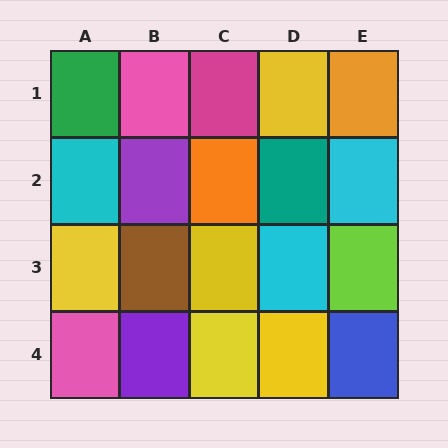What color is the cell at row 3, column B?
Brown.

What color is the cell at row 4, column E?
Blue.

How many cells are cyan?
3 cells are cyan.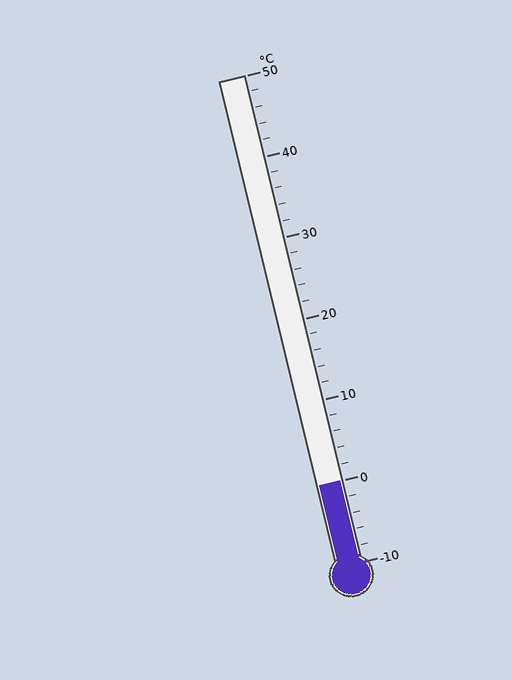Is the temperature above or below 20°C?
The temperature is below 20°C.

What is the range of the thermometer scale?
The thermometer scale ranges from -10°C to 50°C.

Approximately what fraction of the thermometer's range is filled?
The thermometer is filled to approximately 15% of its range.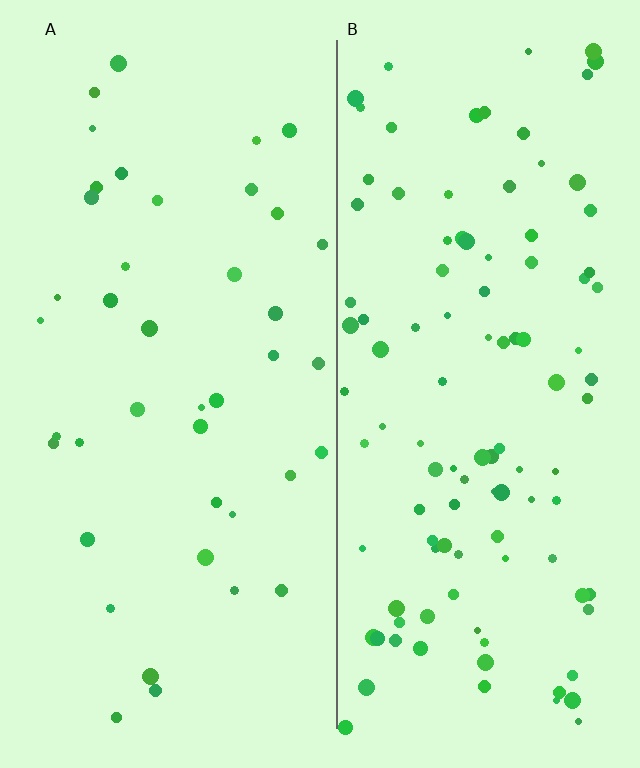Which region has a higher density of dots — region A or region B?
B (the right).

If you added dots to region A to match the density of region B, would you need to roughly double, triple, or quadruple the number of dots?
Approximately triple.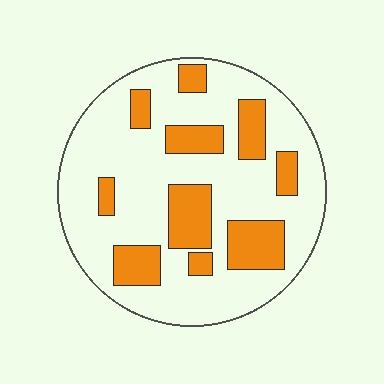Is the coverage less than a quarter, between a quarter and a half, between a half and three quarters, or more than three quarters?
Between a quarter and a half.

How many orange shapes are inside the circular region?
10.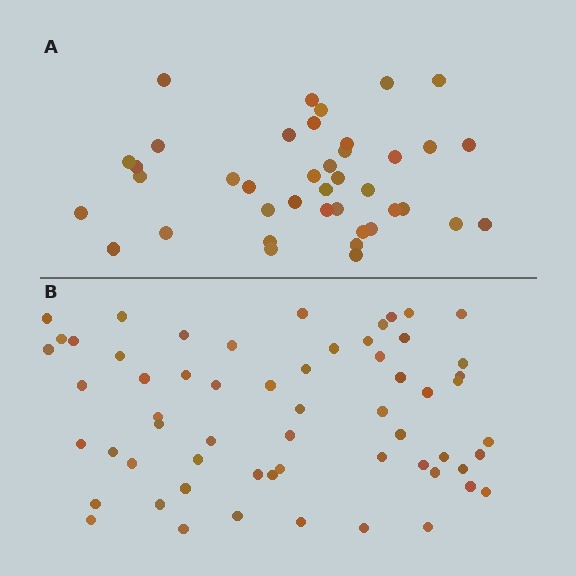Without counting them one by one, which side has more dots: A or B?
Region B (the bottom region) has more dots.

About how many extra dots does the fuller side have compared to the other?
Region B has approximately 20 more dots than region A.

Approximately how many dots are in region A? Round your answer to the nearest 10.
About 40 dots.